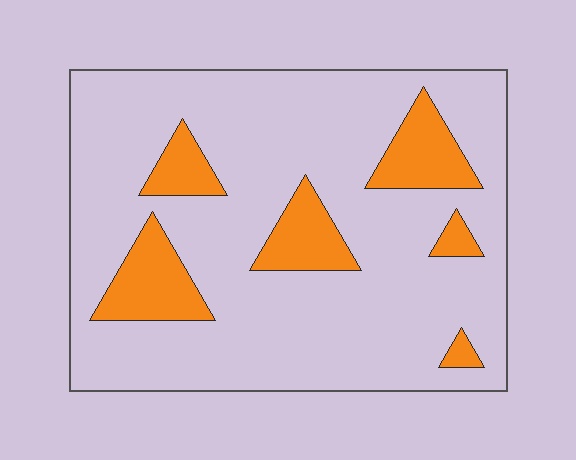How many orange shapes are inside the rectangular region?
6.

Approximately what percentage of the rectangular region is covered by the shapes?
Approximately 15%.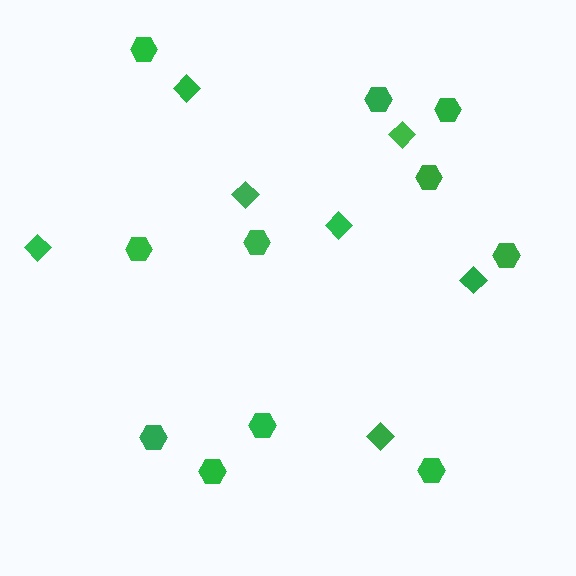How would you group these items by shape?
There are 2 groups: one group of hexagons (11) and one group of diamonds (7).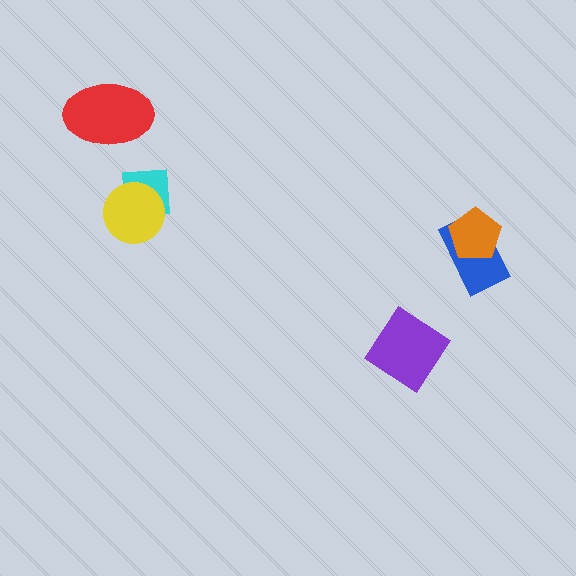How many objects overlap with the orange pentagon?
1 object overlaps with the orange pentagon.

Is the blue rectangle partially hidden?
Yes, it is partially covered by another shape.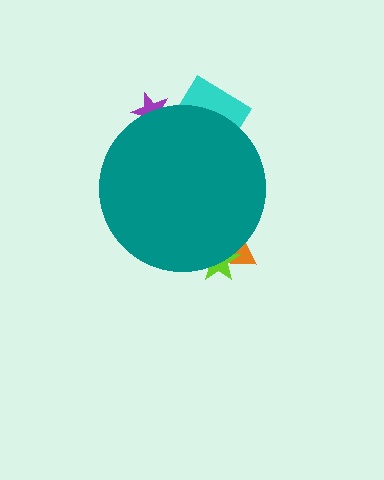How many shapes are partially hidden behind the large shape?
4 shapes are partially hidden.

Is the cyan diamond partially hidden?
Yes, the cyan diamond is partially hidden behind the teal circle.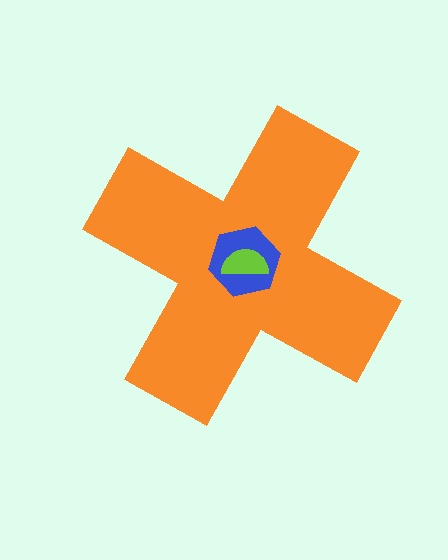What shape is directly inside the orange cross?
The blue hexagon.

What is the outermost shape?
The orange cross.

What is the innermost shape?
The lime semicircle.